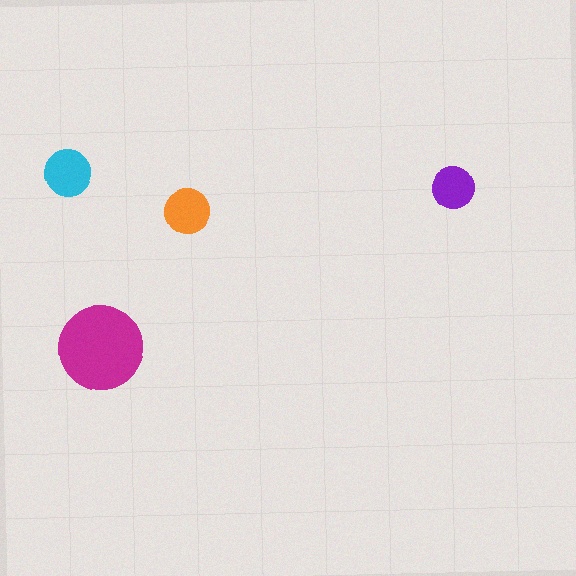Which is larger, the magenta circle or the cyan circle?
The magenta one.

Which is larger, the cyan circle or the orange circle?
The cyan one.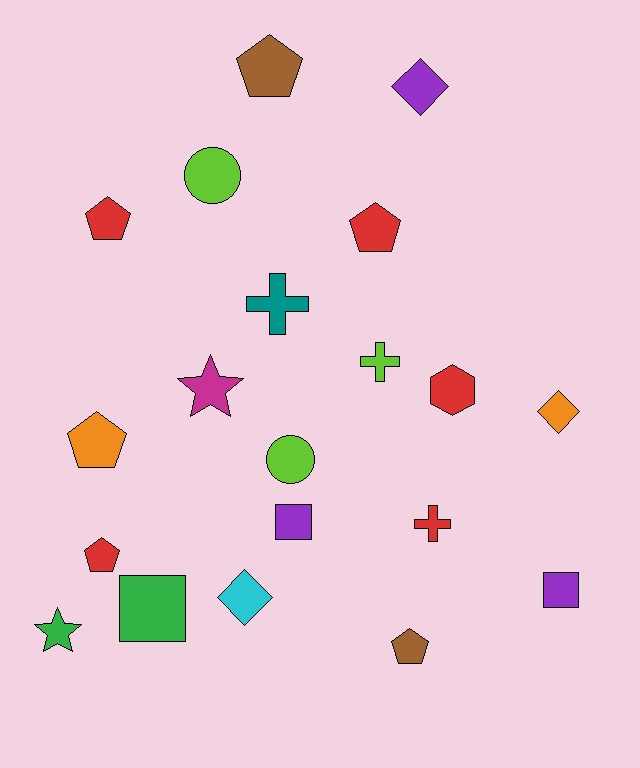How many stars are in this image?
There are 2 stars.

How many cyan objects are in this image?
There is 1 cyan object.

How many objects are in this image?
There are 20 objects.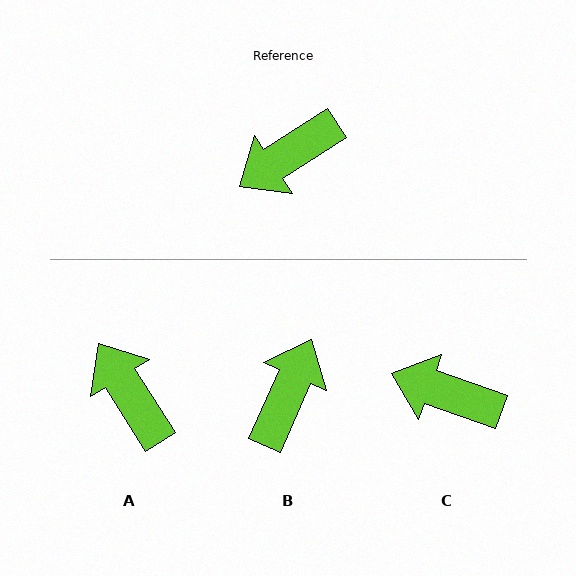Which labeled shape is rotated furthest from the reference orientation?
B, about 147 degrees away.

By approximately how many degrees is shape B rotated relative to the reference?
Approximately 147 degrees clockwise.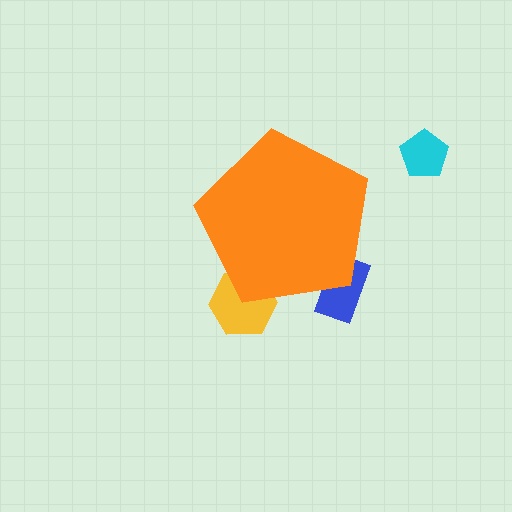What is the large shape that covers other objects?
An orange pentagon.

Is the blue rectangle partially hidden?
Yes, the blue rectangle is partially hidden behind the orange pentagon.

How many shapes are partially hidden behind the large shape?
2 shapes are partially hidden.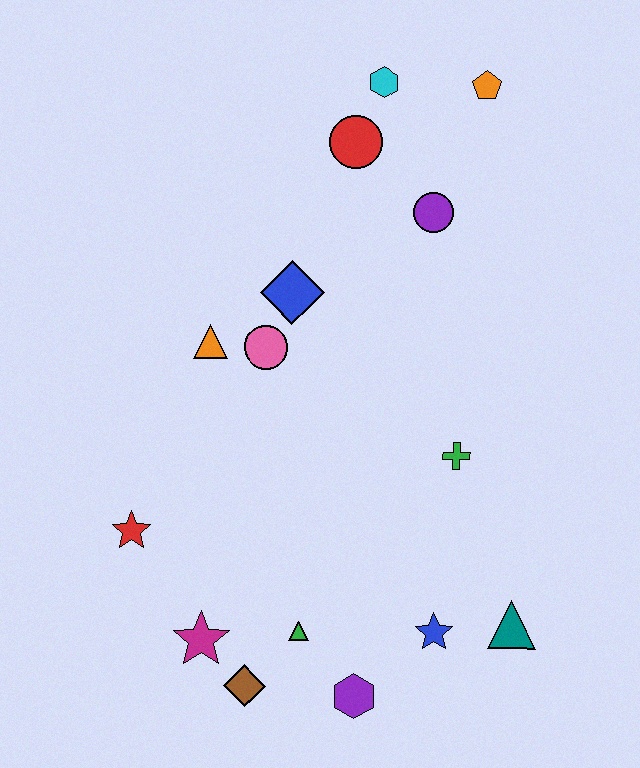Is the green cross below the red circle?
Yes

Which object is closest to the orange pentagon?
The cyan hexagon is closest to the orange pentagon.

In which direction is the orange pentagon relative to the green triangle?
The orange pentagon is above the green triangle.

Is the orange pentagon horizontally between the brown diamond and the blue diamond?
No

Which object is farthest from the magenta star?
The orange pentagon is farthest from the magenta star.